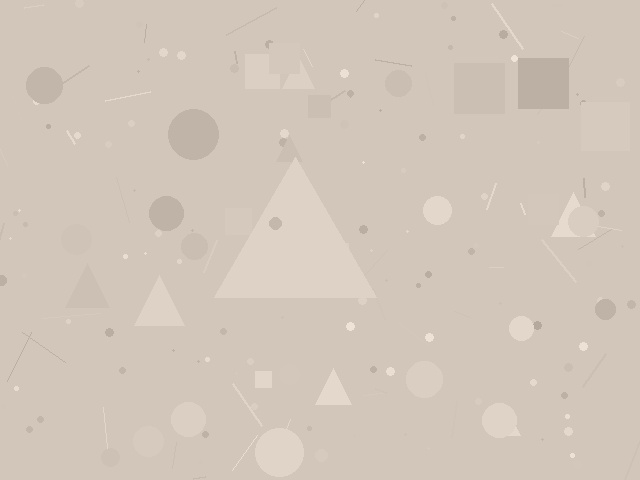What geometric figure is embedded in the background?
A triangle is embedded in the background.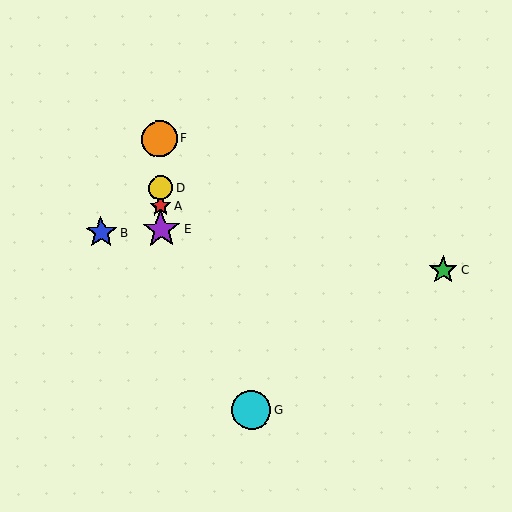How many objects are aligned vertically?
4 objects (A, D, E, F) are aligned vertically.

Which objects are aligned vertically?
Objects A, D, E, F are aligned vertically.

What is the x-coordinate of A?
Object A is at x≈161.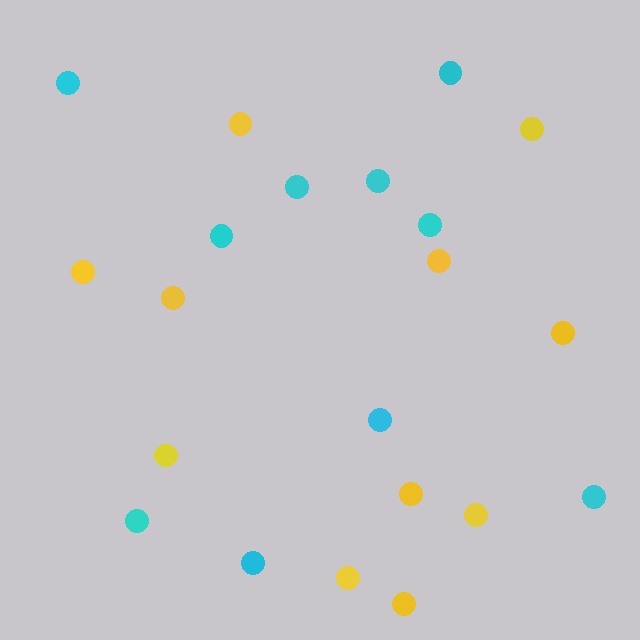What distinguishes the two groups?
There are 2 groups: one group of yellow circles (11) and one group of cyan circles (10).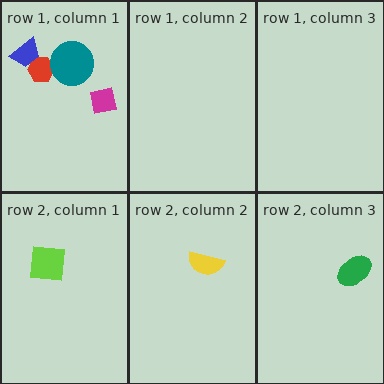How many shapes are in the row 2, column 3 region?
1.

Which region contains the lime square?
The row 2, column 1 region.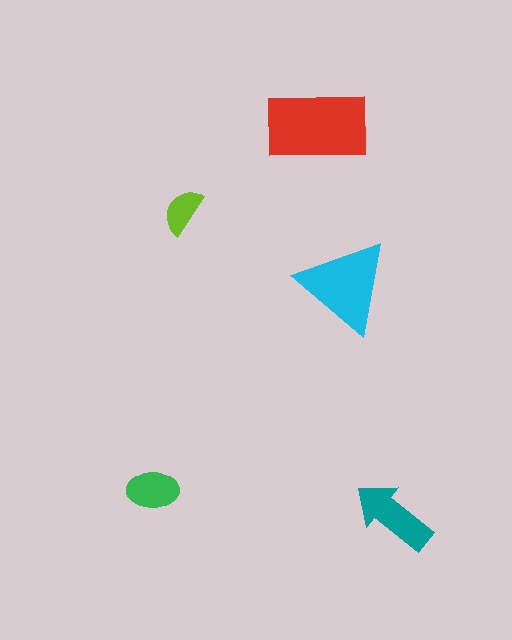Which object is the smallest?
The lime semicircle.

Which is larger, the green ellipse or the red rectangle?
The red rectangle.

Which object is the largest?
The red rectangle.